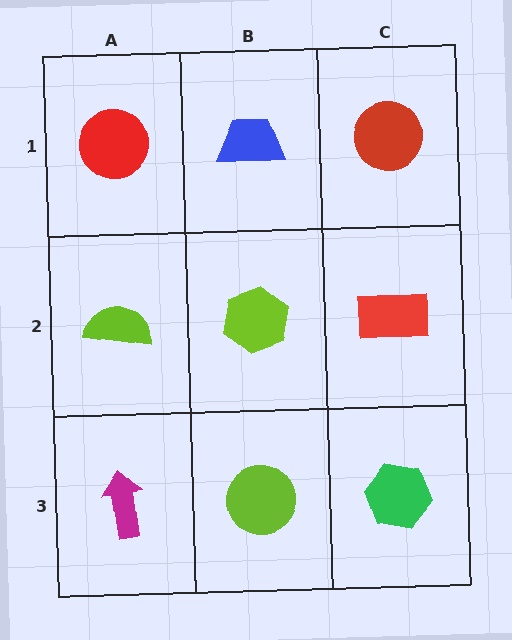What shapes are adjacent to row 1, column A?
A lime semicircle (row 2, column A), a blue trapezoid (row 1, column B).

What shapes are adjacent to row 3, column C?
A red rectangle (row 2, column C), a lime circle (row 3, column B).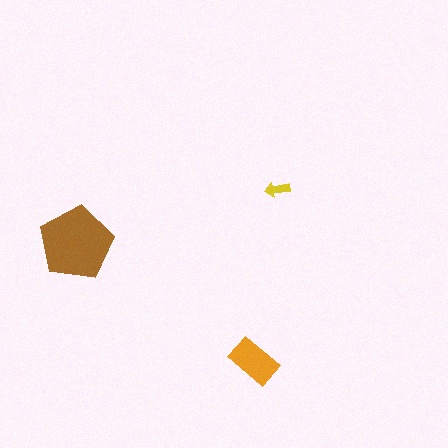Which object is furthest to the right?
The yellow arrow is rightmost.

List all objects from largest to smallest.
The brown pentagon, the orange rectangle, the yellow arrow.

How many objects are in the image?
There are 3 objects in the image.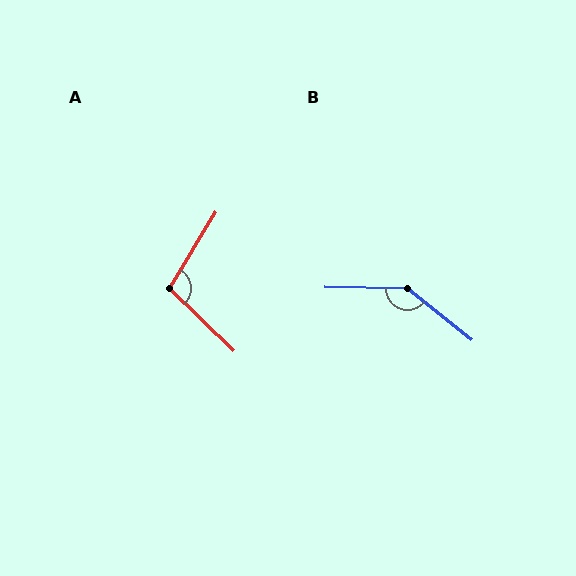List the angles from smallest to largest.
A (103°), B (143°).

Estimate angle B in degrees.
Approximately 143 degrees.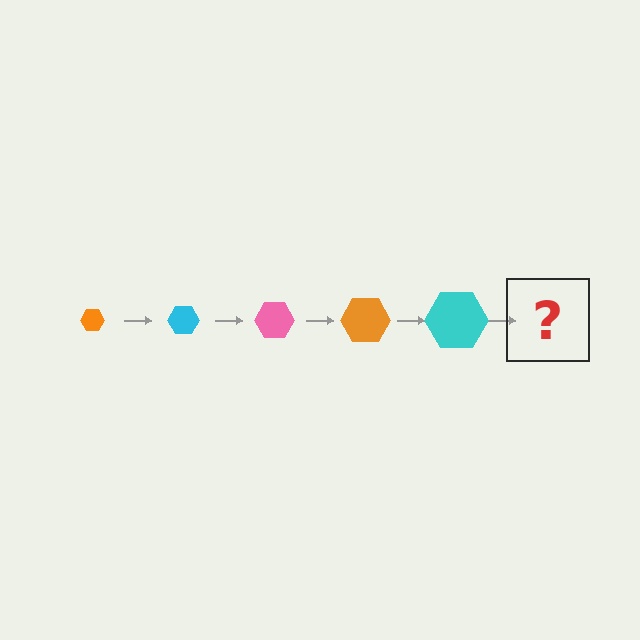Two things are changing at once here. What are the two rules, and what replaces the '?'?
The two rules are that the hexagon grows larger each step and the color cycles through orange, cyan, and pink. The '?' should be a pink hexagon, larger than the previous one.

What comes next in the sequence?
The next element should be a pink hexagon, larger than the previous one.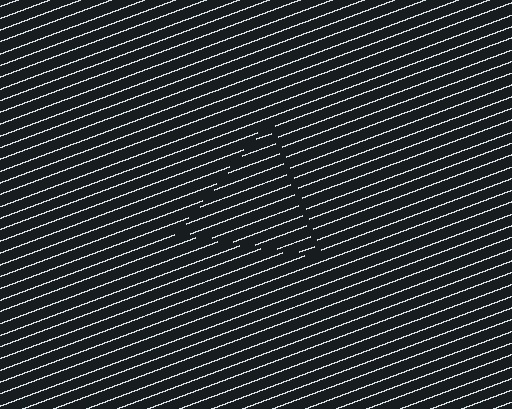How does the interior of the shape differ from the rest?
The interior of the shape contains the same grating, shifted by half a period — the contour is defined by the phase discontinuity where line-ends from the inner and outer gratings abut.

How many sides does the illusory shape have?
3 sides — the line-ends trace a triangle.